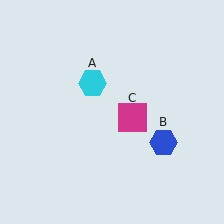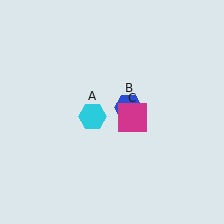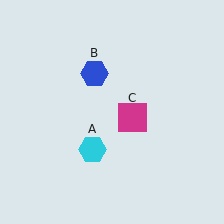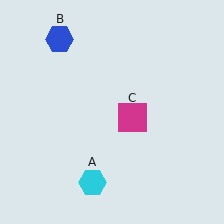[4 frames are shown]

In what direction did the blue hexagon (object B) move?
The blue hexagon (object B) moved up and to the left.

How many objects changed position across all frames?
2 objects changed position: cyan hexagon (object A), blue hexagon (object B).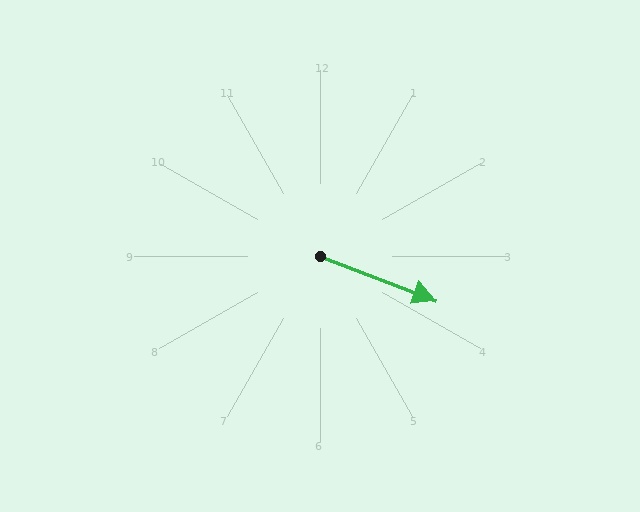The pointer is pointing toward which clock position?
Roughly 4 o'clock.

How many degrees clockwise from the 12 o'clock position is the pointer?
Approximately 111 degrees.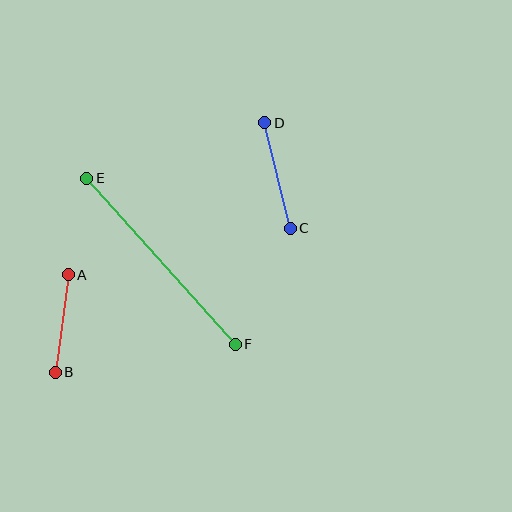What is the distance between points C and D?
The distance is approximately 109 pixels.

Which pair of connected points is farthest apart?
Points E and F are farthest apart.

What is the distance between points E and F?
The distance is approximately 223 pixels.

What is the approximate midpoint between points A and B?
The midpoint is at approximately (62, 324) pixels.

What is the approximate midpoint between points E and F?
The midpoint is at approximately (161, 261) pixels.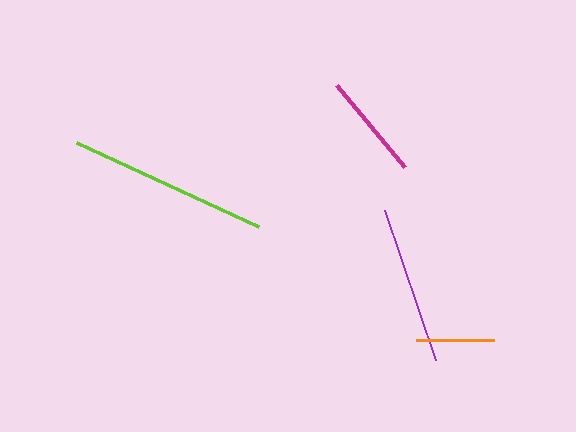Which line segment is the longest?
The lime line is the longest at approximately 201 pixels.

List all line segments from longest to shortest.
From longest to shortest: lime, purple, magenta, orange.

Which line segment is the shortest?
The orange line is the shortest at approximately 78 pixels.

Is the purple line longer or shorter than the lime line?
The lime line is longer than the purple line.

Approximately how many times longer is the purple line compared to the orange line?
The purple line is approximately 2.0 times the length of the orange line.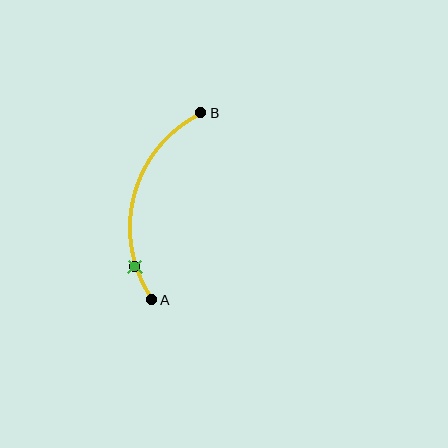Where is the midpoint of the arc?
The arc midpoint is the point on the curve farthest from the straight line joining A and B. It sits to the left of that line.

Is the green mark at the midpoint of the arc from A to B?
No. The green mark lies on the arc but is closer to endpoint A. The arc midpoint would be at the point on the curve equidistant along the arc from both A and B.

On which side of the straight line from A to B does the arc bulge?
The arc bulges to the left of the straight line connecting A and B.